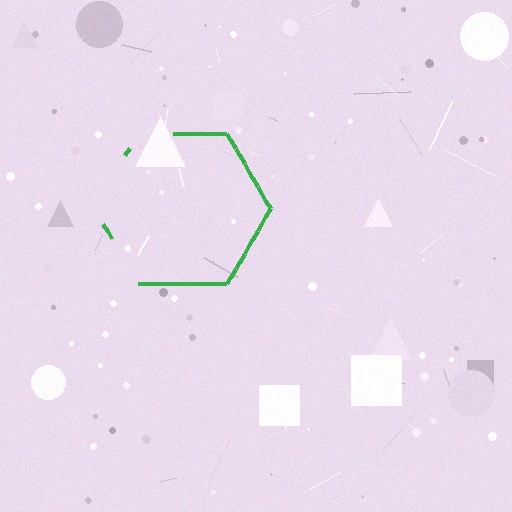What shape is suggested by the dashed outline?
The dashed outline suggests a hexagon.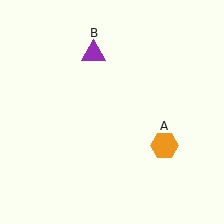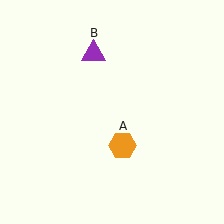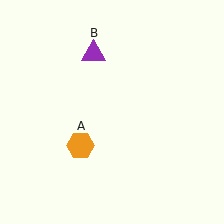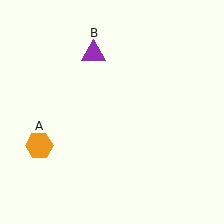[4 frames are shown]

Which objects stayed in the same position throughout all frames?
Purple triangle (object B) remained stationary.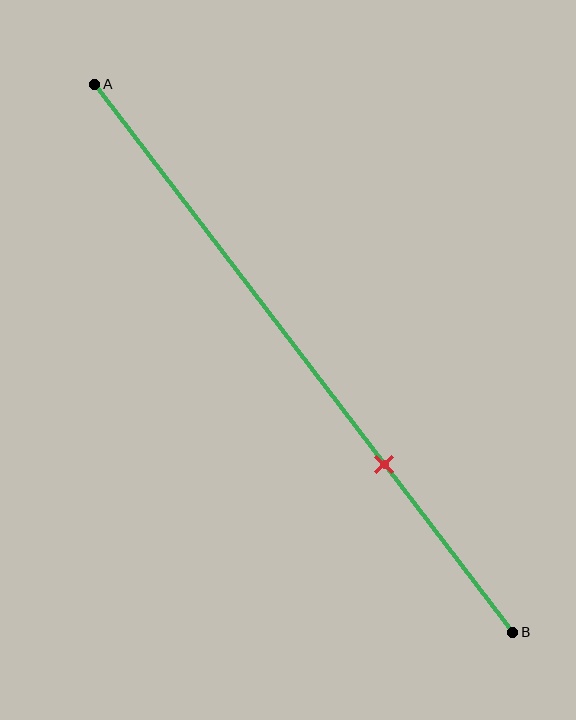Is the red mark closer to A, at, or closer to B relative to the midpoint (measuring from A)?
The red mark is closer to point B than the midpoint of segment AB.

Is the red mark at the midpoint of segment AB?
No, the mark is at about 70% from A, not at the 50% midpoint.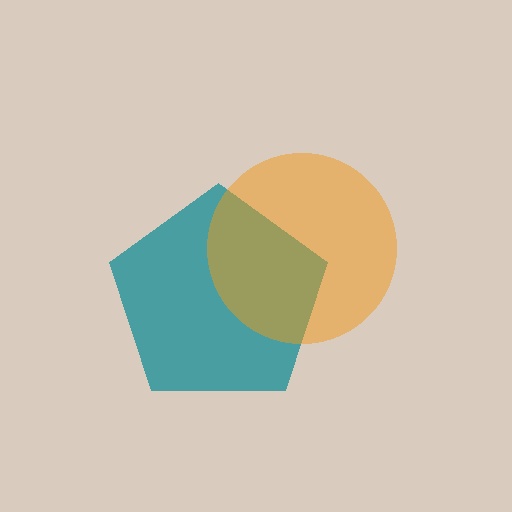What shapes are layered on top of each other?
The layered shapes are: a teal pentagon, an orange circle.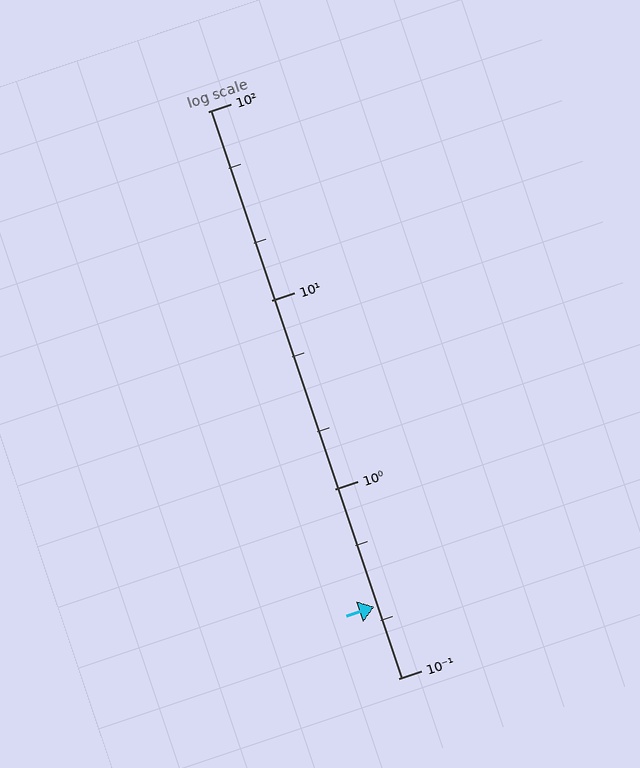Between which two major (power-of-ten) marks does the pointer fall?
The pointer is between 0.1 and 1.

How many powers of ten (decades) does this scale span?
The scale spans 3 decades, from 0.1 to 100.